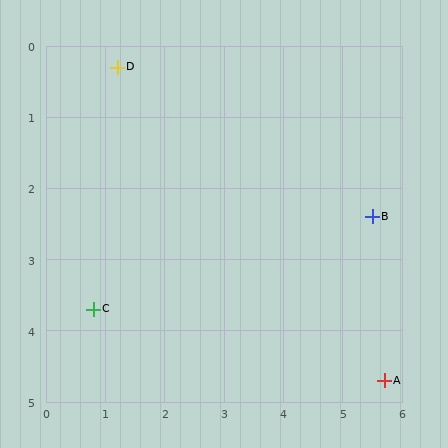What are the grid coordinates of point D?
Point D is at approximately (1.2, 0.3).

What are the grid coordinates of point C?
Point C is at approximately (0.8, 3.7).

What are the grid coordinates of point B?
Point B is at approximately (5.5, 2.4).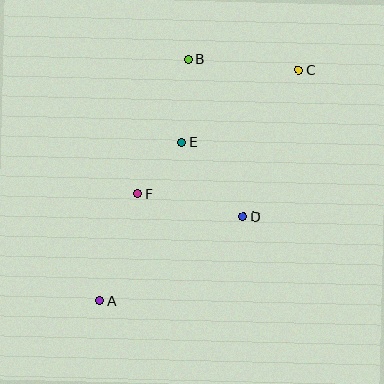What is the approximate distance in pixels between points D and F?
The distance between D and F is approximately 108 pixels.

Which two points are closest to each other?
Points E and F are closest to each other.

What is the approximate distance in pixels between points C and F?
The distance between C and F is approximately 203 pixels.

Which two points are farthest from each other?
Points A and C are farthest from each other.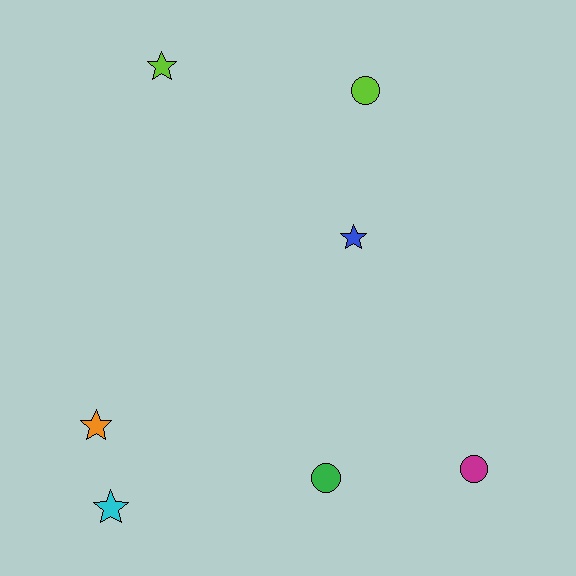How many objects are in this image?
There are 7 objects.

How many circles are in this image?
There are 3 circles.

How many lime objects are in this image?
There are 2 lime objects.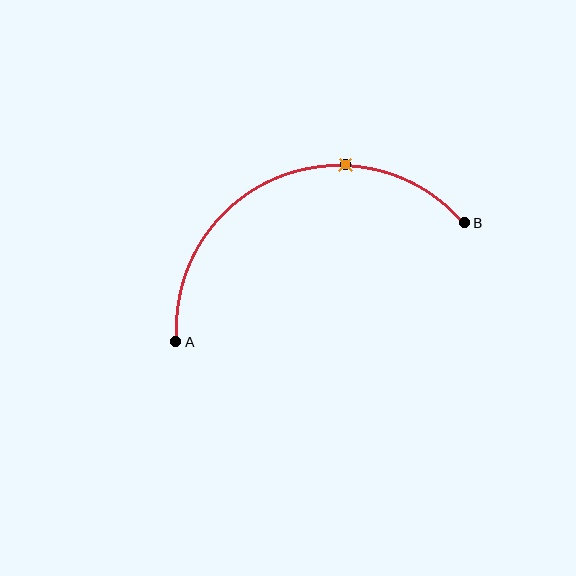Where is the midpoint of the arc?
The arc midpoint is the point on the curve farthest from the straight line joining A and B. It sits above that line.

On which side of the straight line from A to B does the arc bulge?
The arc bulges above the straight line connecting A and B.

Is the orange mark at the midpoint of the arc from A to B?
No. The orange mark lies on the arc but is closer to endpoint B. The arc midpoint would be at the point on the curve equidistant along the arc from both A and B.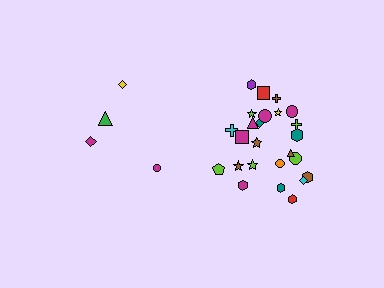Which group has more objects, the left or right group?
The right group.